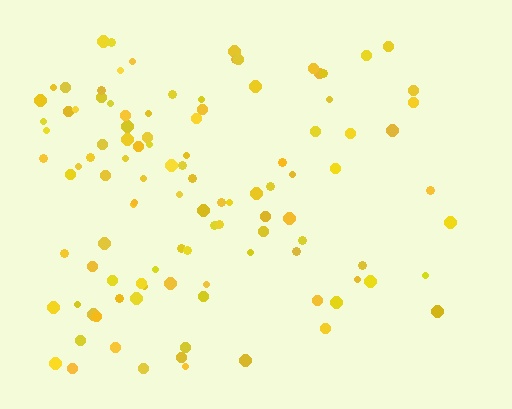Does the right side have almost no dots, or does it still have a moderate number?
Still a moderate number, just noticeably fewer than the left.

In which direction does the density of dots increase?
From right to left, with the left side densest.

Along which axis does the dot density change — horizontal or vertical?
Horizontal.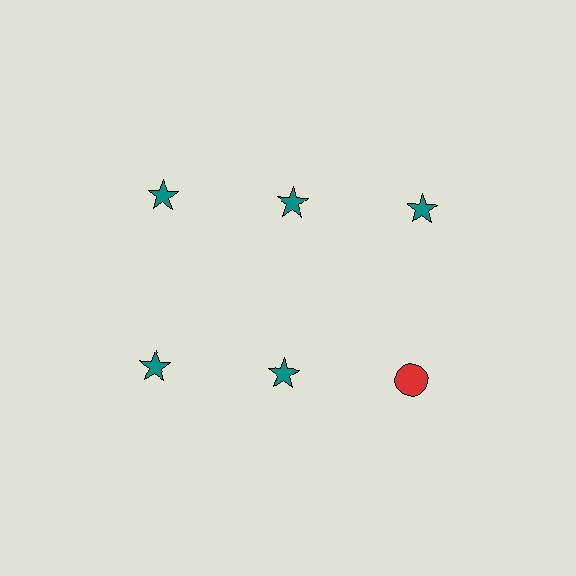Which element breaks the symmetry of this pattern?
The red circle in the second row, center column breaks the symmetry. All other shapes are teal stars.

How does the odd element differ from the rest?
It differs in both color (red instead of teal) and shape (circle instead of star).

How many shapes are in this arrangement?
There are 6 shapes arranged in a grid pattern.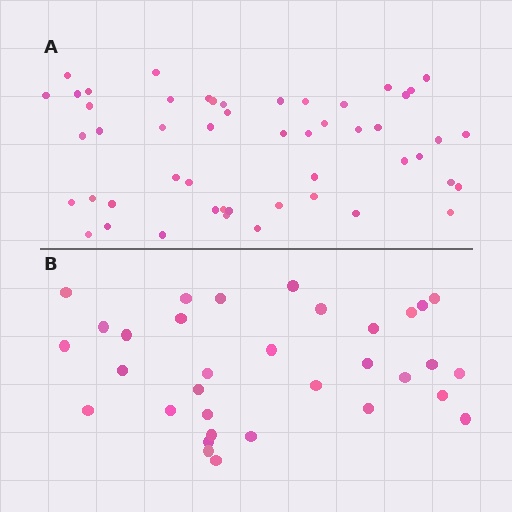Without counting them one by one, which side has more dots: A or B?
Region A (the top region) has more dots.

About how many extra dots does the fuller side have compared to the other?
Region A has approximately 20 more dots than region B.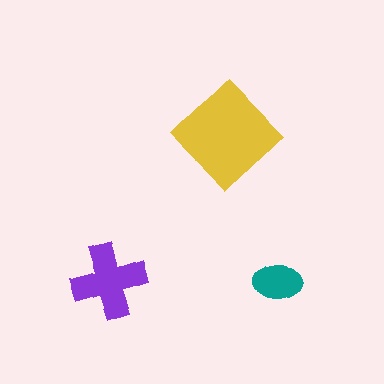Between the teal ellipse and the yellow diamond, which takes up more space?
The yellow diamond.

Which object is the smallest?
The teal ellipse.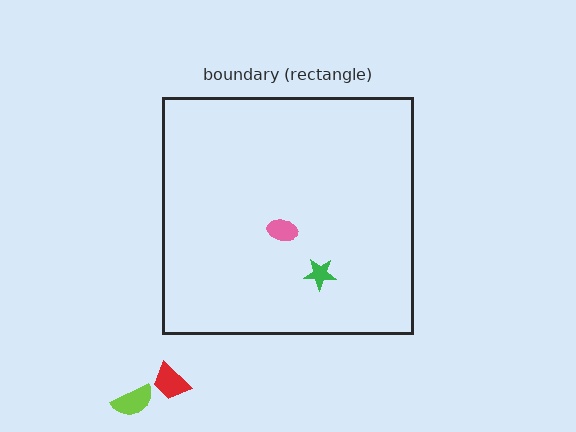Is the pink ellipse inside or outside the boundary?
Inside.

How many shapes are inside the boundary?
2 inside, 2 outside.